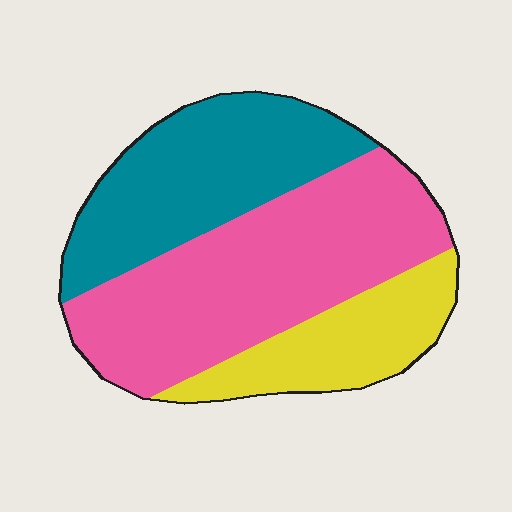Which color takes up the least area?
Yellow, at roughly 20%.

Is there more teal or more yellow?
Teal.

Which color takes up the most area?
Pink, at roughly 45%.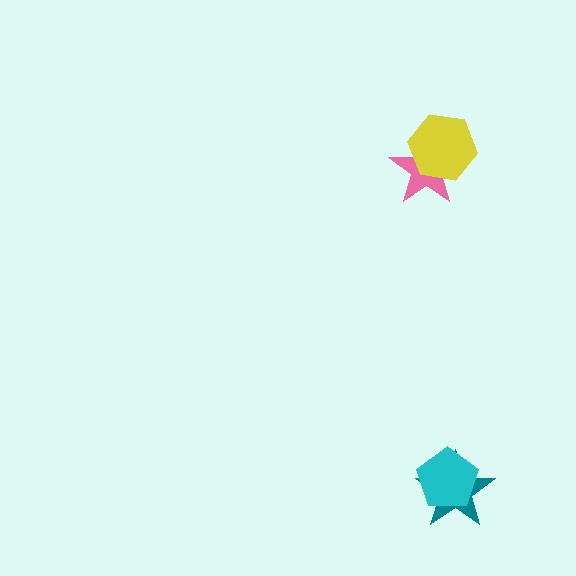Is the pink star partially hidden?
Yes, it is partially covered by another shape.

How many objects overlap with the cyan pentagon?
1 object overlaps with the cyan pentagon.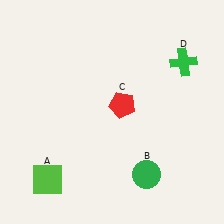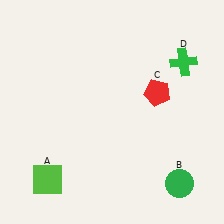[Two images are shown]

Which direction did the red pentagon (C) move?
The red pentagon (C) moved right.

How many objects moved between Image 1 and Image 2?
2 objects moved between the two images.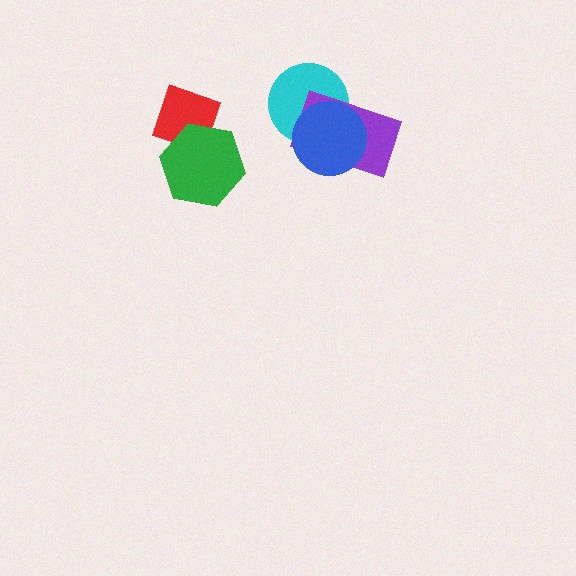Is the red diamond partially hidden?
Yes, it is partially covered by another shape.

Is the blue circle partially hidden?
No, no other shape covers it.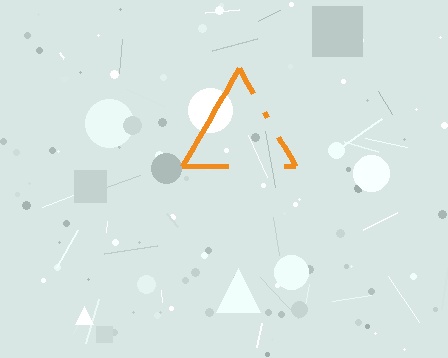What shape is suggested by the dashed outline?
The dashed outline suggests a triangle.